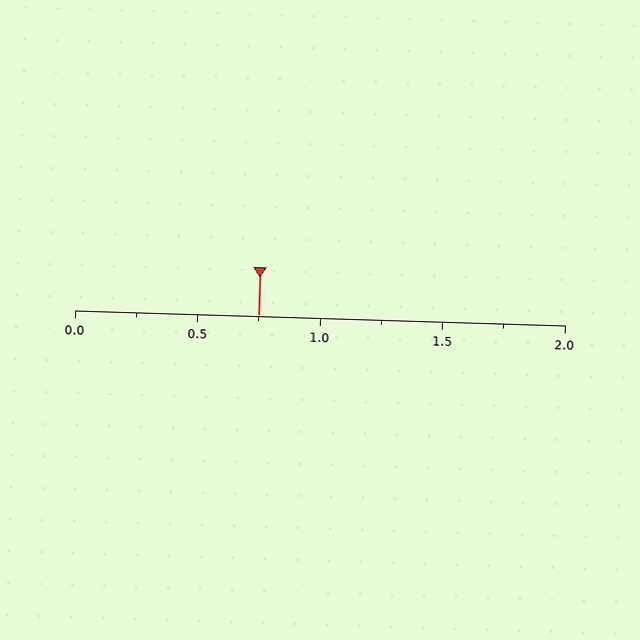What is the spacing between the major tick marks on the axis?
The major ticks are spaced 0.5 apart.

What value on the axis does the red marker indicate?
The marker indicates approximately 0.75.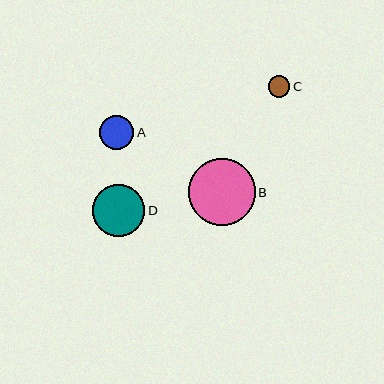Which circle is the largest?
Circle B is the largest with a size of approximately 67 pixels.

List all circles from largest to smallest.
From largest to smallest: B, D, A, C.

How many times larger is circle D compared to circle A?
Circle D is approximately 1.5 times the size of circle A.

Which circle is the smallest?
Circle C is the smallest with a size of approximately 21 pixels.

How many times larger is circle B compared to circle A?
Circle B is approximately 1.9 times the size of circle A.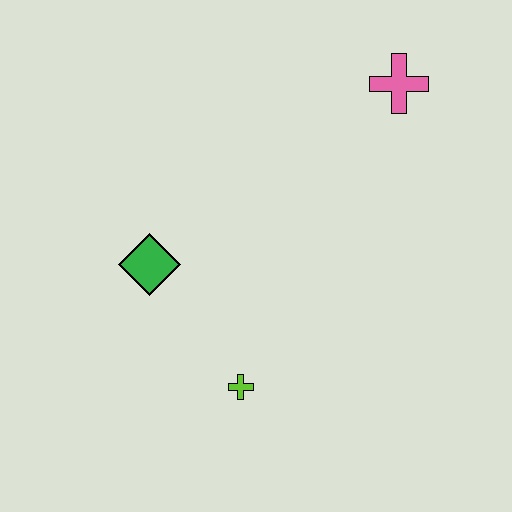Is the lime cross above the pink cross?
No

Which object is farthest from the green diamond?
The pink cross is farthest from the green diamond.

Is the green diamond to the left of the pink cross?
Yes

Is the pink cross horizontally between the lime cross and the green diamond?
No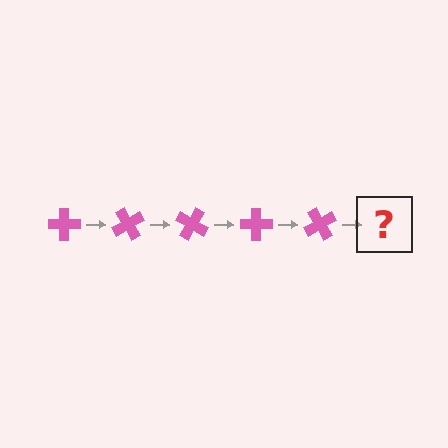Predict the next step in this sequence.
The next step is a pink cross rotated 300 degrees.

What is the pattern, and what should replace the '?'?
The pattern is that the cross rotates 60 degrees each step. The '?' should be a pink cross rotated 300 degrees.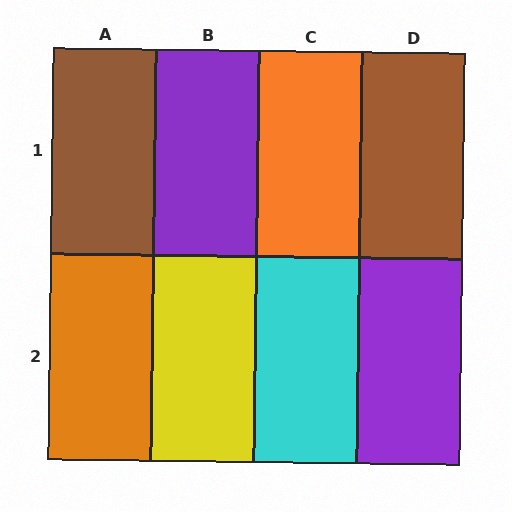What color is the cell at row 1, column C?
Orange.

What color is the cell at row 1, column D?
Brown.